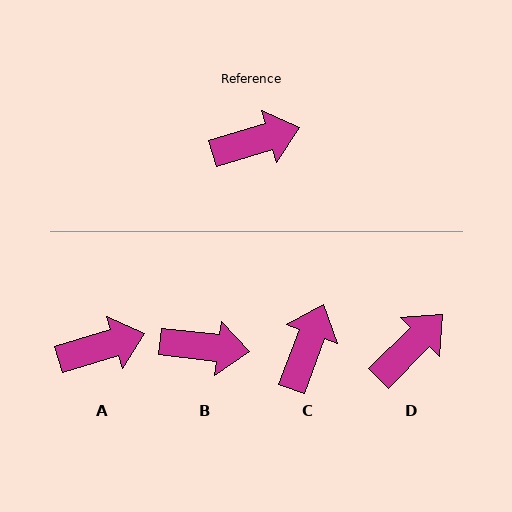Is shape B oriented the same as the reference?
No, it is off by about 23 degrees.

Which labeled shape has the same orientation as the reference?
A.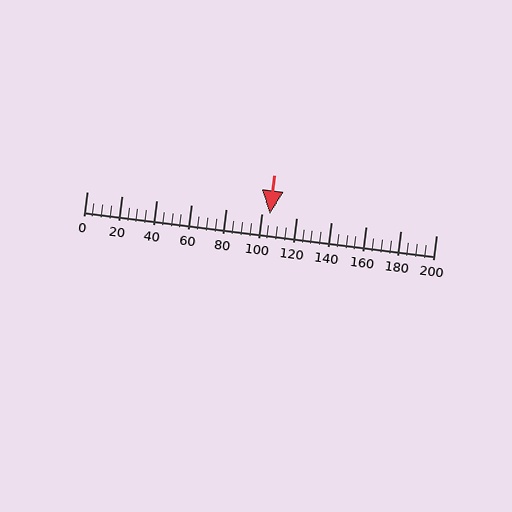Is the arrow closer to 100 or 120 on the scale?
The arrow is closer to 100.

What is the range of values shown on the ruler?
The ruler shows values from 0 to 200.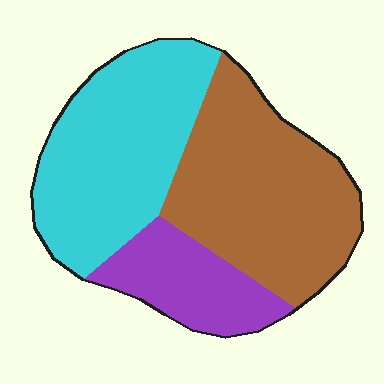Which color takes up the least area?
Purple, at roughly 20%.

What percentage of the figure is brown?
Brown covers around 40% of the figure.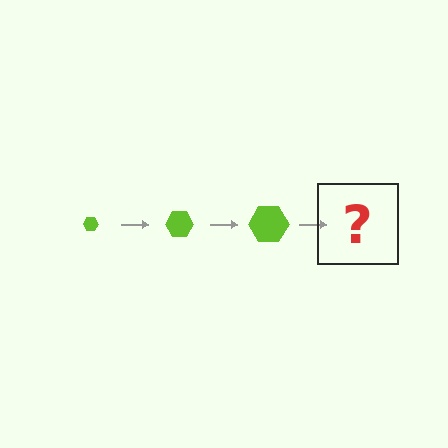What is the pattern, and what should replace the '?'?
The pattern is that the hexagon gets progressively larger each step. The '?' should be a lime hexagon, larger than the previous one.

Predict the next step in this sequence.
The next step is a lime hexagon, larger than the previous one.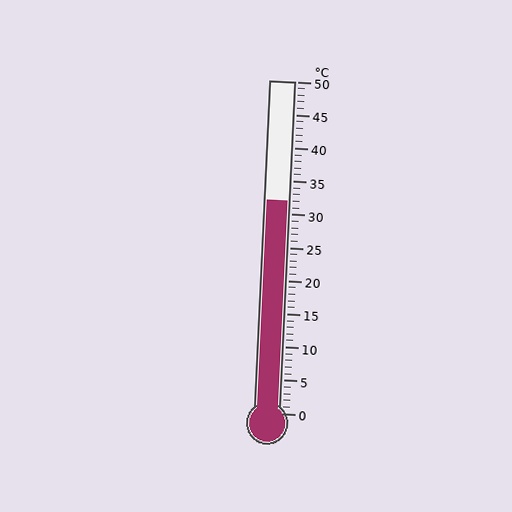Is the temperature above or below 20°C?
The temperature is above 20°C.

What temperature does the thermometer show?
The thermometer shows approximately 32°C.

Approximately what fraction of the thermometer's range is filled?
The thermometer is filled to approximately 65% of its range.